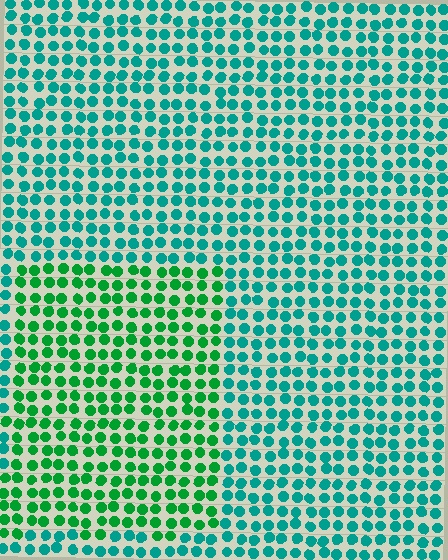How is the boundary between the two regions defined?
The boundary is defined purely by a slight shift in hue (about 37 degrees). Spacing, size, and orientation are identical on both sides.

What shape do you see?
I see a rectangle.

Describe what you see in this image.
The image is filled with small teal elements in a uniform arrangement. A rectangle-shaped region is visible where the elements are tinted to a slightly different hue, forming a subtle color boundary.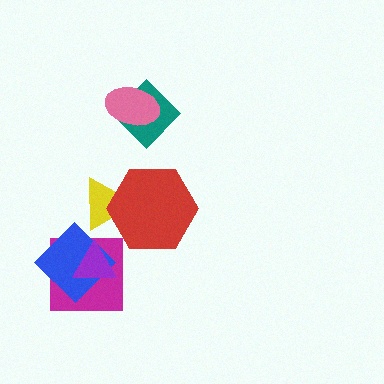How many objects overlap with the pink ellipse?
1 object overlaps with the pink ellipse.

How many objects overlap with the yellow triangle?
1 object overlaps with the yellow triangle.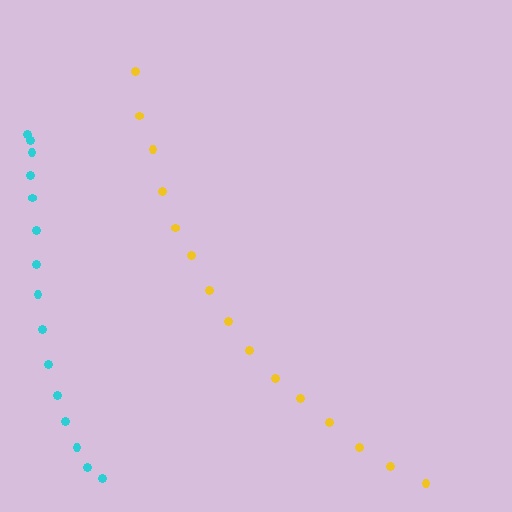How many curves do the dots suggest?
There are 2 distinct paths.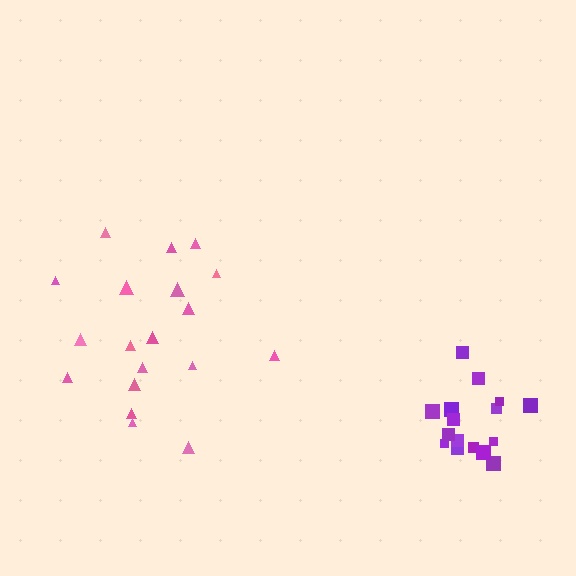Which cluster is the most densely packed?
Purple.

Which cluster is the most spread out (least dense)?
Pink.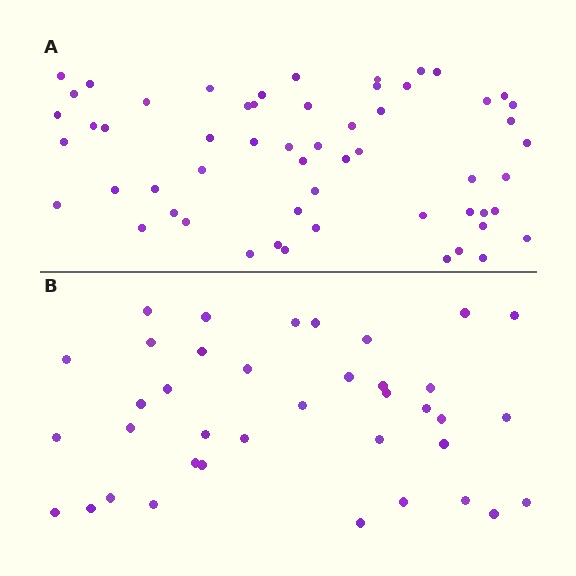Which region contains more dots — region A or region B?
Region A (the top region) has more dots.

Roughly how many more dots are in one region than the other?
Region A has approximately 20 more dots than region B.